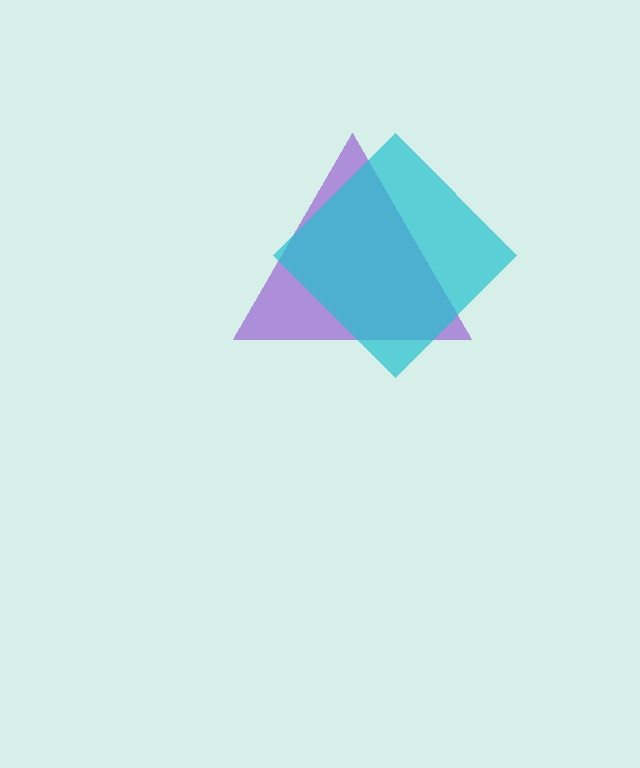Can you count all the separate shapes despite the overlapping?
Yes, there are 2 separate shapes.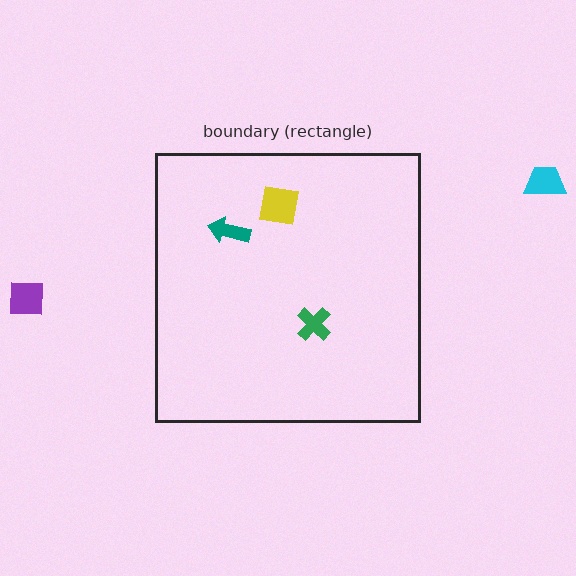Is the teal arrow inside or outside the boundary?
Inside.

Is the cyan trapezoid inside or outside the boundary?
Outside.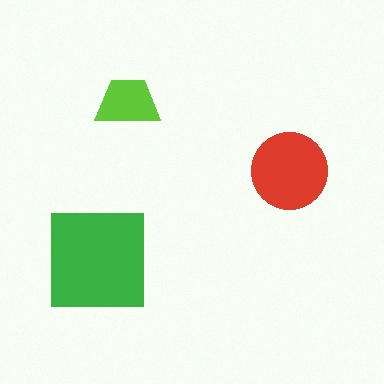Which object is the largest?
The green square.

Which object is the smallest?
The lime trapezoid.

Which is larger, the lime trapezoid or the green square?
The green square.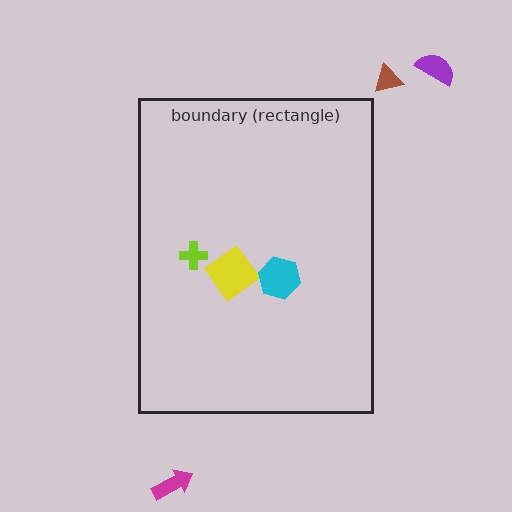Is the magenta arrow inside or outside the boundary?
Outside.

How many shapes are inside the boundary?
3 inside, 3 outside.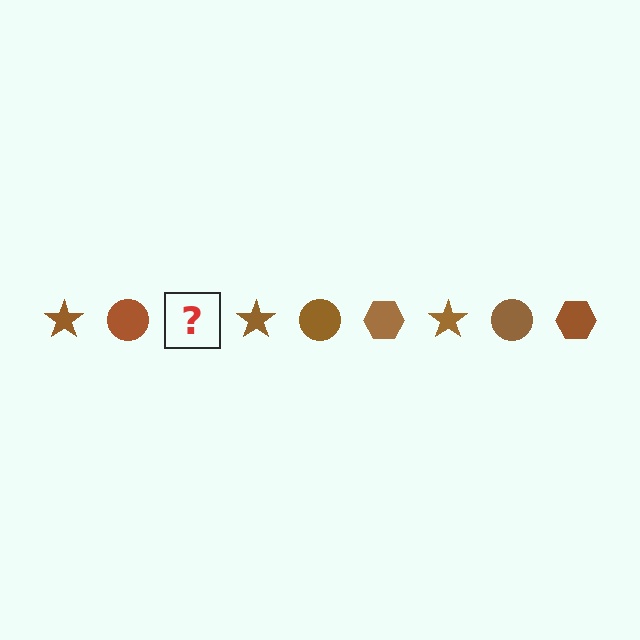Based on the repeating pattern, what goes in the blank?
The blank should be a brown hexagon.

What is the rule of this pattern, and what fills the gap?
The rule is that the pattern cycles through star, circle, hexagon shapes in brown. The gap should be filled with a brown hexagon.